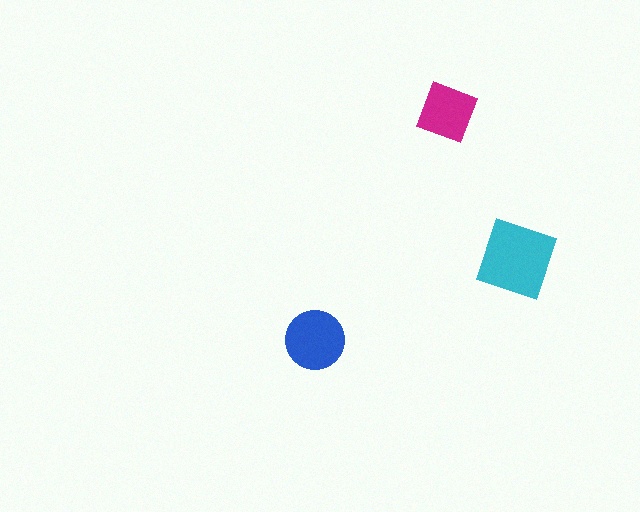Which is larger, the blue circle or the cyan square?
The cyan square.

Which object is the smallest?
The magenta diamond.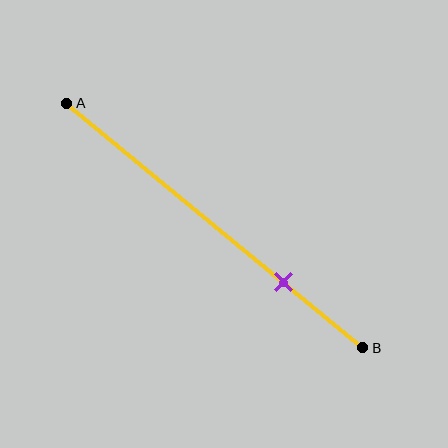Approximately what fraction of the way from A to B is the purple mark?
The purple mark is approximately 75% of the way from A to B.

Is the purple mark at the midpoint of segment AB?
No, the mark is at about 75% from A, not at the 50% midpoint.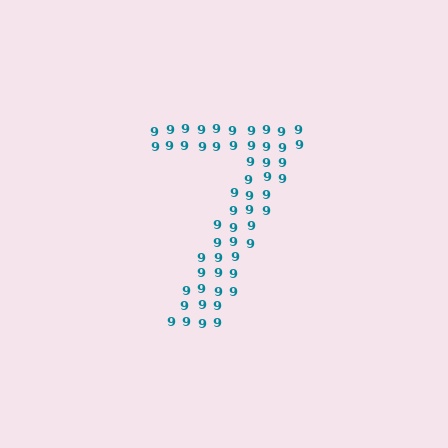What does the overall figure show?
The overall figure shows the digit 7.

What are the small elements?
The small elements are digit 9's.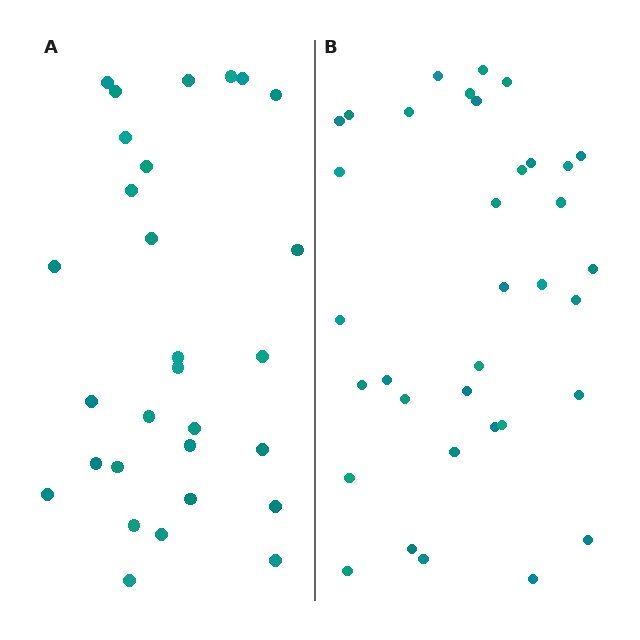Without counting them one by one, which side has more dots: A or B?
Region B (the right region) has more dots.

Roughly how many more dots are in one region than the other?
Region B has about 6 more dots than region A.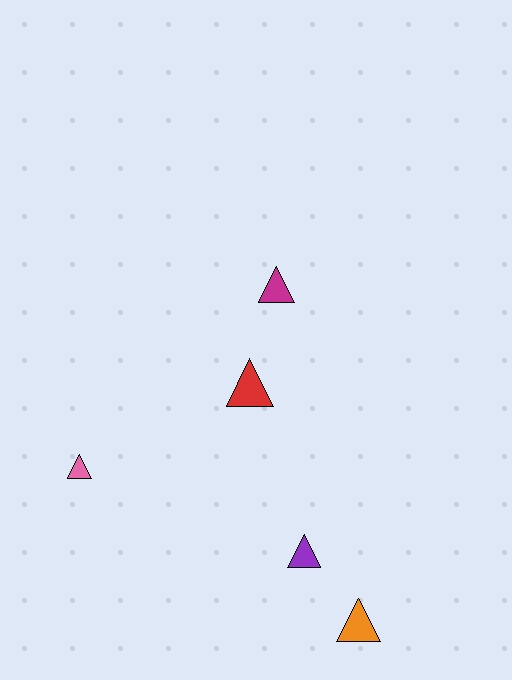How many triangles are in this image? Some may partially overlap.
There are 5 triangles.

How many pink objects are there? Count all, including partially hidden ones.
There is 1 pink object.